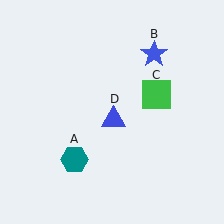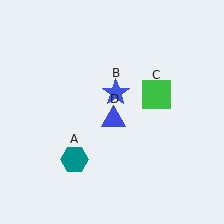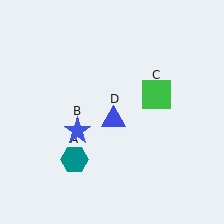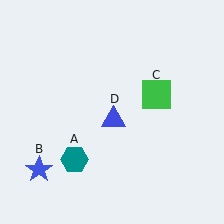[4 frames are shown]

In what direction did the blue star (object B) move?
The blue star (object B) moved down and to the left.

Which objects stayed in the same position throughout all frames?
Teal hexagon (object A) and green square (object C) and blue triangle (object D) remained stationary.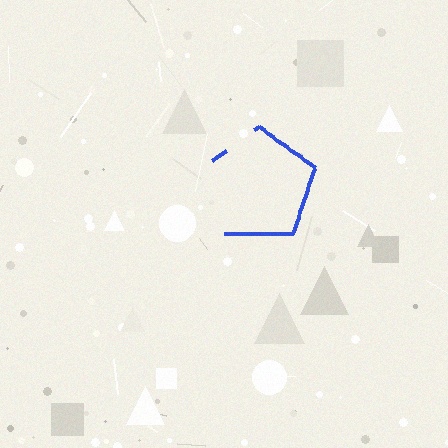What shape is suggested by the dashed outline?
The dashed outline suggests a pentagon.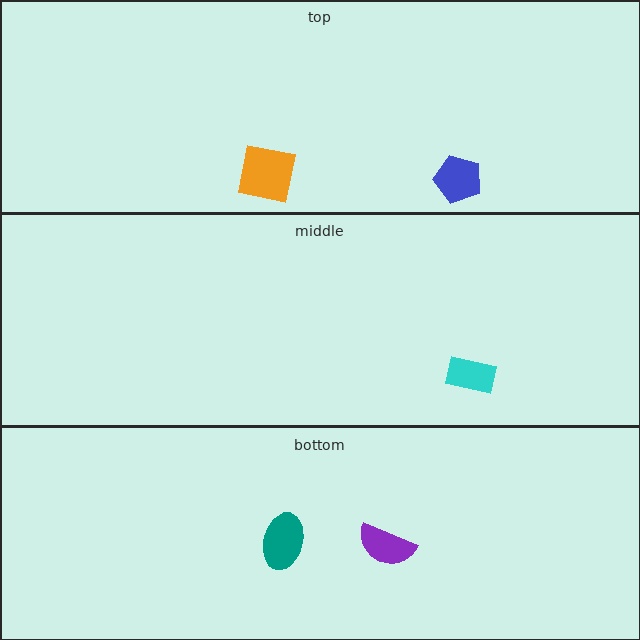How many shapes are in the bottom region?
2.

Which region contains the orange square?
The top region.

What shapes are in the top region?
The blue pentagon, the orange square.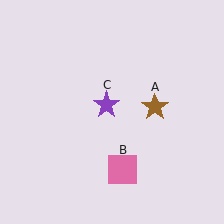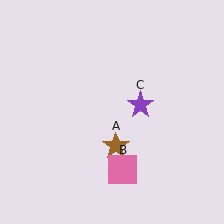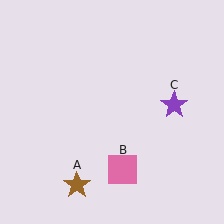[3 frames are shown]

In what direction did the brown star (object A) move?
The brown star (object A) moved down and to the left.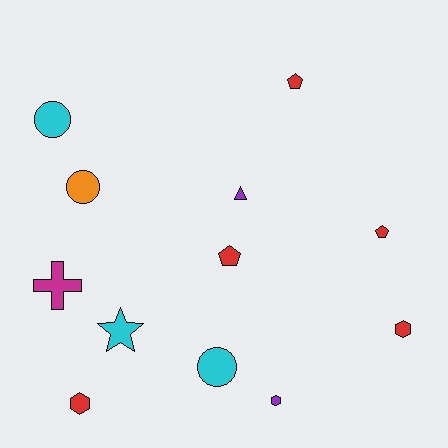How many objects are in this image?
There are 12 objects.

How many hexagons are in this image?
There are 3 hexagons.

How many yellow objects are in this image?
There are no yellow objects.